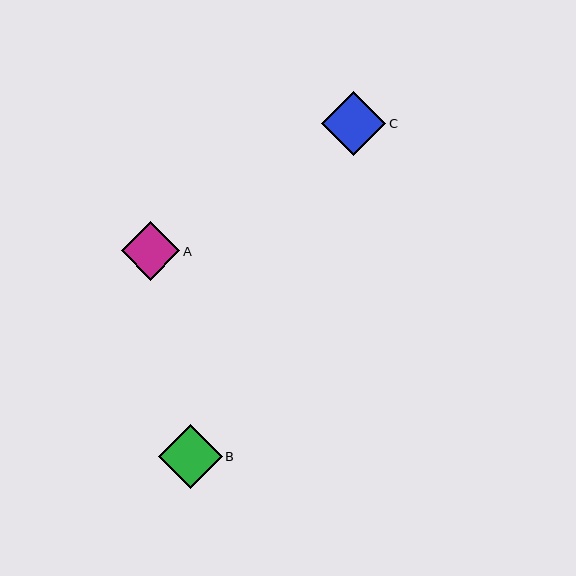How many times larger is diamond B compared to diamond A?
Diamond B is approximately 1.1 times the size of diamond A.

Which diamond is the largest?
Diamond B is the largest with a size of approximately 64 pixels.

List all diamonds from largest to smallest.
From largest to smallest: B, C, A.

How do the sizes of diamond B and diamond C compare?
Diamond B and diamond C are approximately the same size.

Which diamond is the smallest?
Diamond A is the smallest with a size of approximately 58 pixels.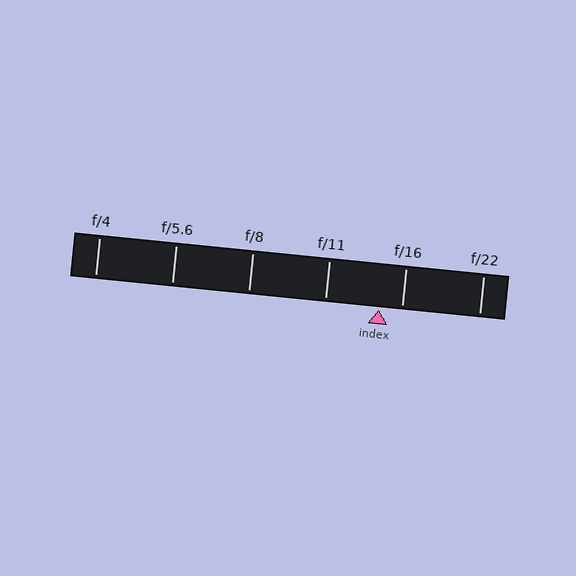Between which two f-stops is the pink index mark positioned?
The index mark is between f/11 and f/16.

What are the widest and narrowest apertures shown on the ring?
The widest aperture shown is f/4 and the narrowest is f/22.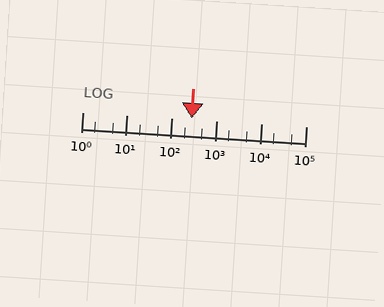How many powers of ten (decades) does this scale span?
The scale spans 5 decades, from 1 to 100000.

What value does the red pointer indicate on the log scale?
The pointer indicates approximately 280.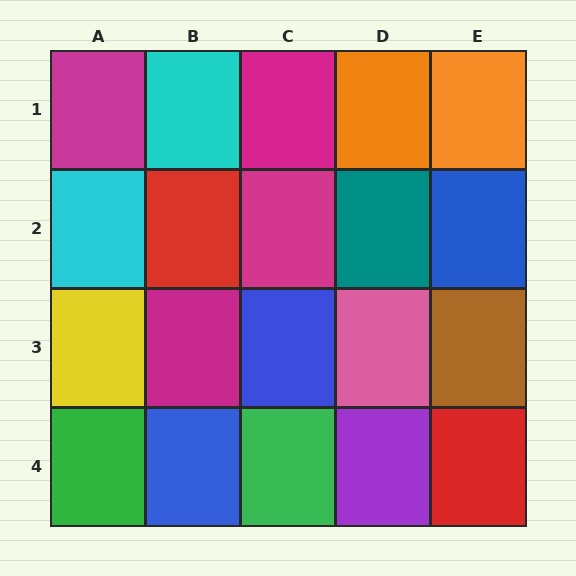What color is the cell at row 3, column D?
Pink.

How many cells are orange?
2 cells are orange.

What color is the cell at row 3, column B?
Magenta.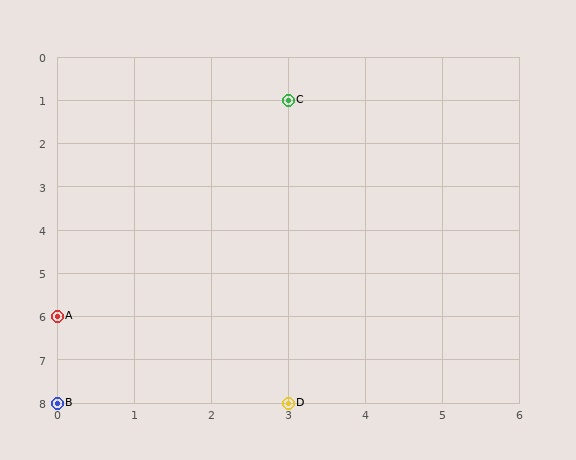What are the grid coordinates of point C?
Point C is at grid coordinates (3, 1).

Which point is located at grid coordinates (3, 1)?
Point C is at (3, 1).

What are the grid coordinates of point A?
Point A is at grid coordinates (0, 6).